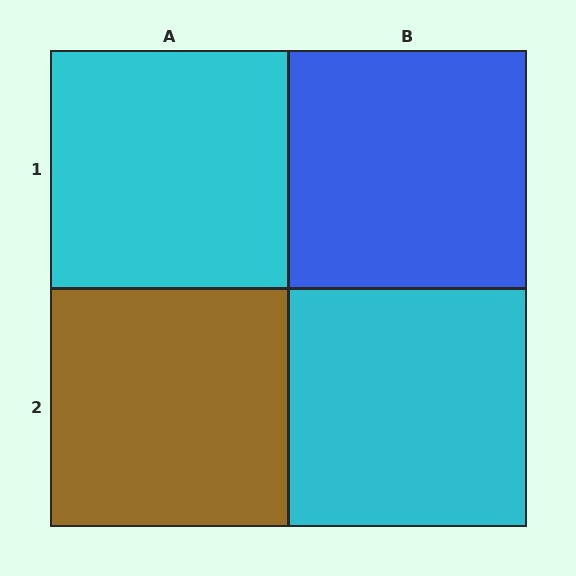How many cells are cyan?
2 cells are cyan.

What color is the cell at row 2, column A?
Brown.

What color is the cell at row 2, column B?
Cyan.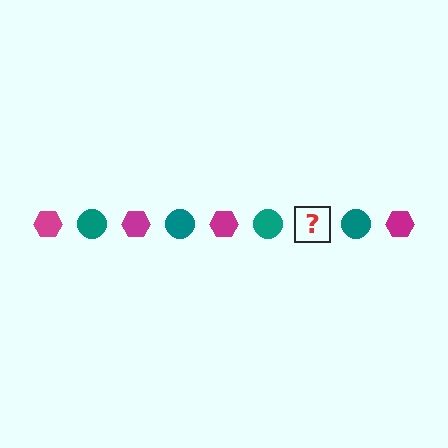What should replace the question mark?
The question mark should be replaced with a magenta hexagon.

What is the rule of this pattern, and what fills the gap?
The rule is that the pattern alternates between magenta hexagon and teal circle. The gap should be filled with a magenta hexagon.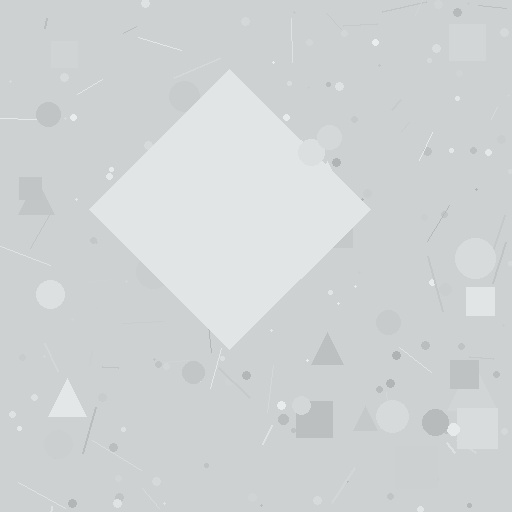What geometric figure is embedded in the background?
A diamond is embedded in the background.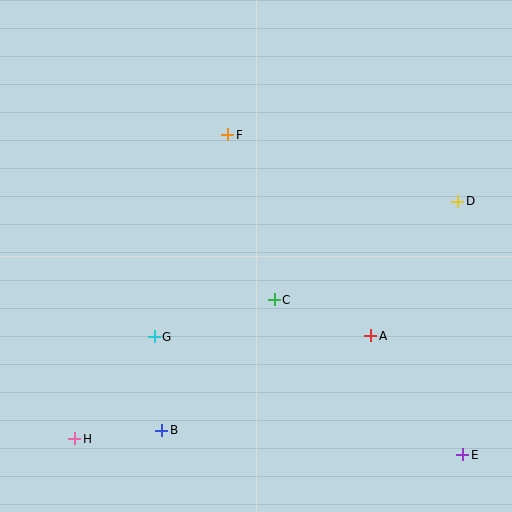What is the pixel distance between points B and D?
The distance between B and D is 374 pixels.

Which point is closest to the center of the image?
Point C at (274, 300) is closest to the center.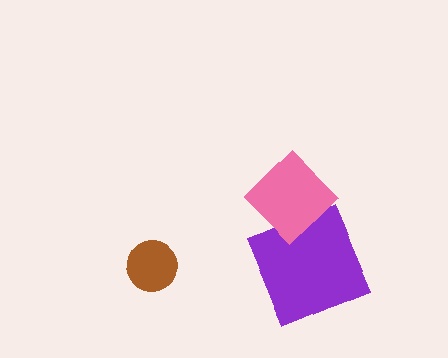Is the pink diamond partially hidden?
No, no other shape covers it.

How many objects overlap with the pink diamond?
1 object overlaps with the pink diamond.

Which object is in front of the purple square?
The pink diamond is in front of the purple square.